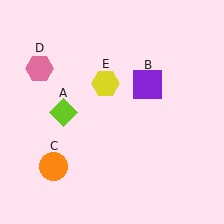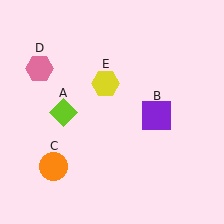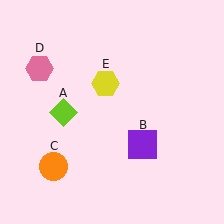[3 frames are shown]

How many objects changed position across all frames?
1 object changed position: purple square (object B).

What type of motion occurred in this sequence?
The purple square (object B) rotated clockwise around the center of the scene.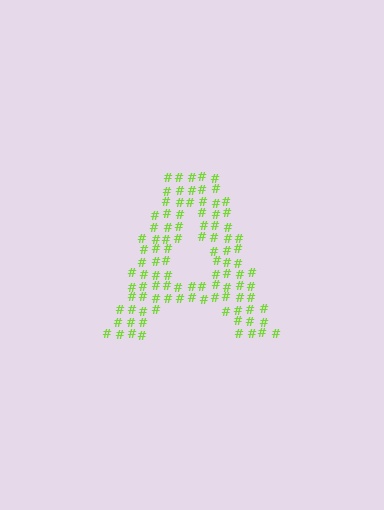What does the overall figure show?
The overall figure shows the letter A.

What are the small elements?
The small elements are hash symbols.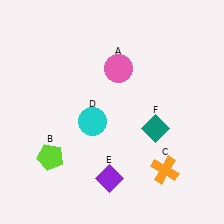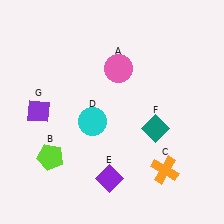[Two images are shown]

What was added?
A purple diamond (G) was added in Image 2.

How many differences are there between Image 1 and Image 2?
There is 1 difference between the two images.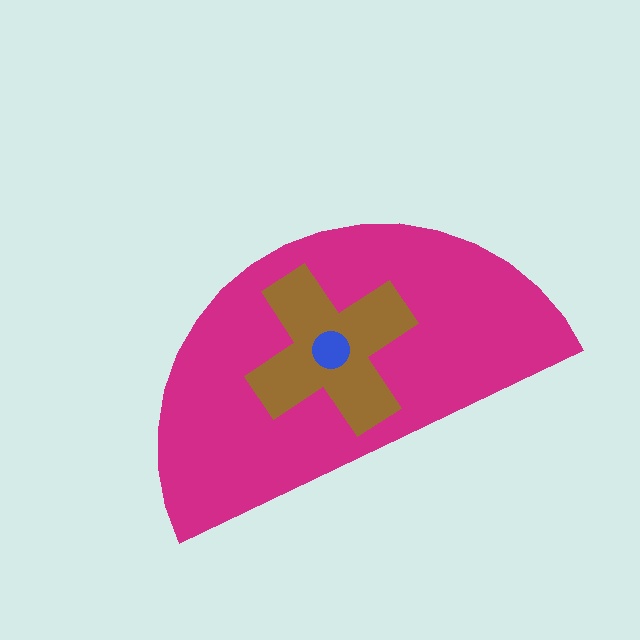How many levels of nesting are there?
3.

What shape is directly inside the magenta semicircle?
The brown cross.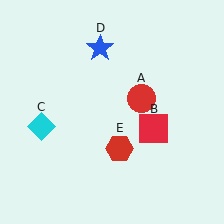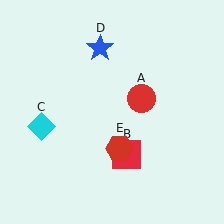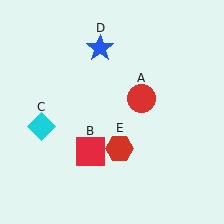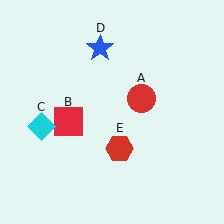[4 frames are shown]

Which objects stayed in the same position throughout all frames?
Red circle (object A) and cyan diamond (object C) and blue star (object D) and red hexagon (object E) remained stationary.